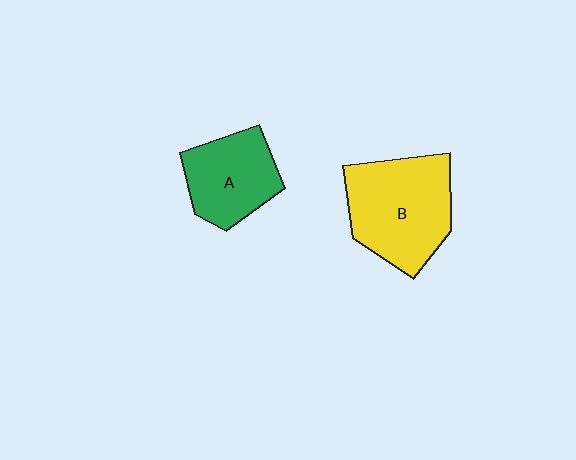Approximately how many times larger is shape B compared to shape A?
Approximately 1.4 times.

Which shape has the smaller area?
Shape A (green).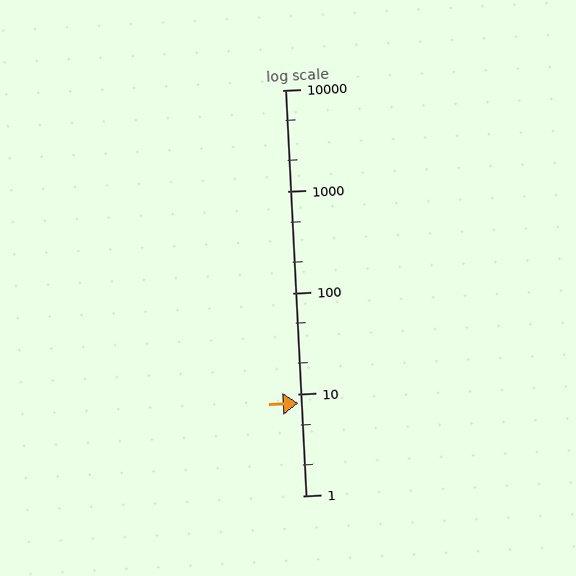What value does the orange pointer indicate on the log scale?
The pointer indicates approximately 8.2.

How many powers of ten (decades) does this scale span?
The scale spans 4 decades, from 1 to 10000.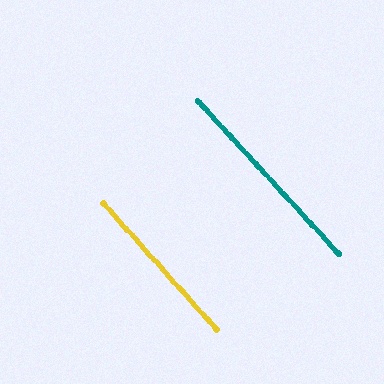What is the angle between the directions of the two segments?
Approximately 1 degree.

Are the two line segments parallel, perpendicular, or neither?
Parallel — their directions differ by only 0.8°.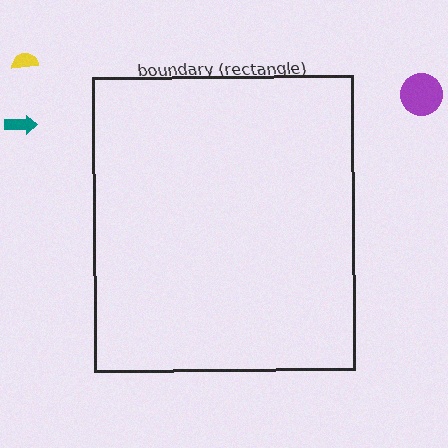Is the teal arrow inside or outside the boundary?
Outside.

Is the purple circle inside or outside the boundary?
Outside.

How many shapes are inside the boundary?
0 inside, 3 outside.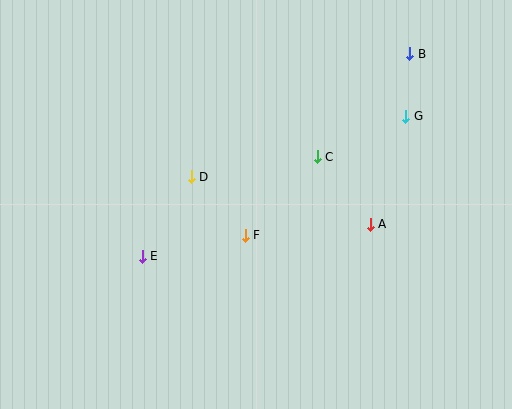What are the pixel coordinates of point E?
Point E is at (142, 256).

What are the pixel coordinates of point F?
Point F is at (245, 235).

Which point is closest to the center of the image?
Point F at (245, 235) is closest to the center.